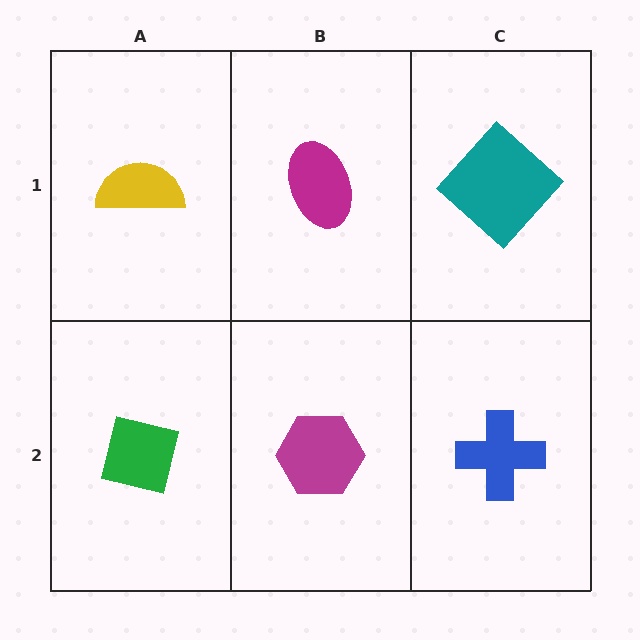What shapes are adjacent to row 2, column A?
A yellow semicircle (row 1, column A), a magenta hexagon (row 2, column B).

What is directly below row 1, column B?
A magenta hexagon.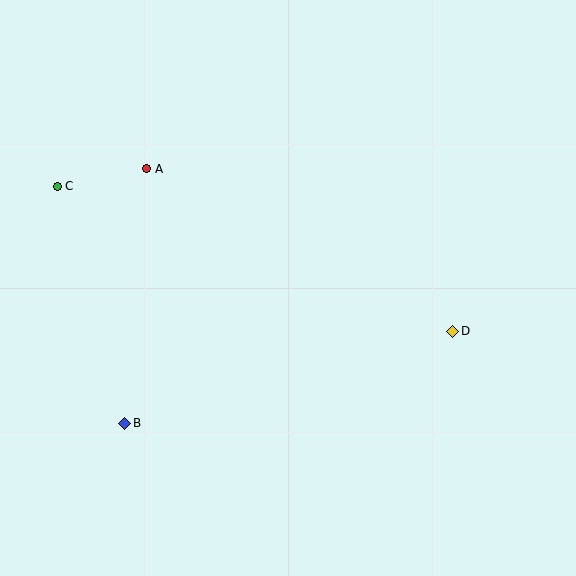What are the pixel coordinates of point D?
Point D is at (453, 331).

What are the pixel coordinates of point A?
Point A is at (147, 169).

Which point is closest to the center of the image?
Point D at (453, 331) is closest to the center.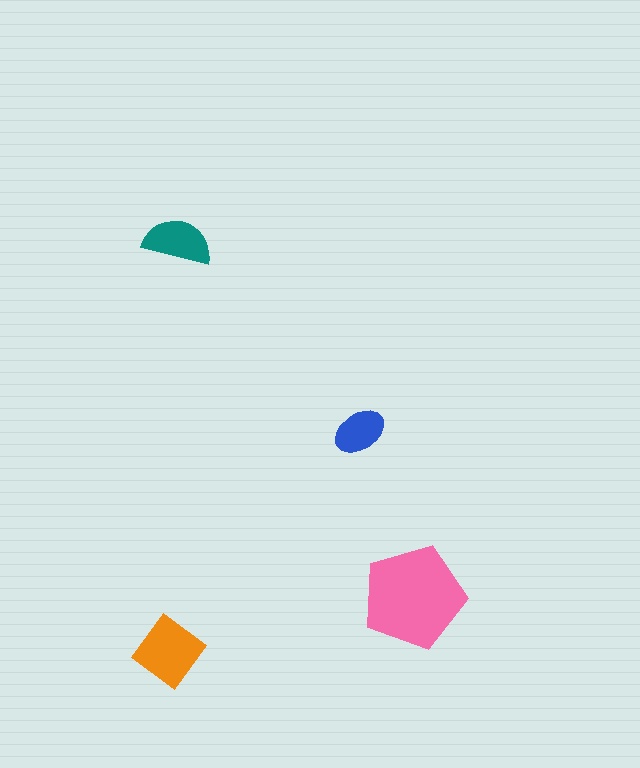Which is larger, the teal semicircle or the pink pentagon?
The pink pentagon.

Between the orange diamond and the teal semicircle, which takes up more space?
The orange diamond.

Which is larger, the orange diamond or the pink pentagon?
The pink pentagon.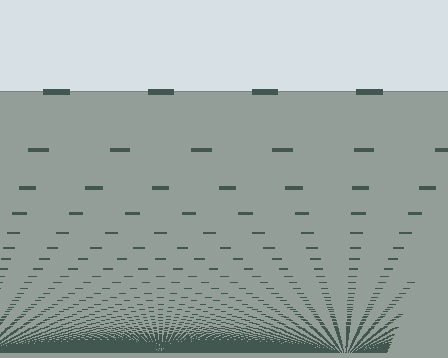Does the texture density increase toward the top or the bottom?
Density increases toward the bottom.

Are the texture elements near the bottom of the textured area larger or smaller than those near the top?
Smaller. The gradient is inverted — elements near the bottom are smaller and denser.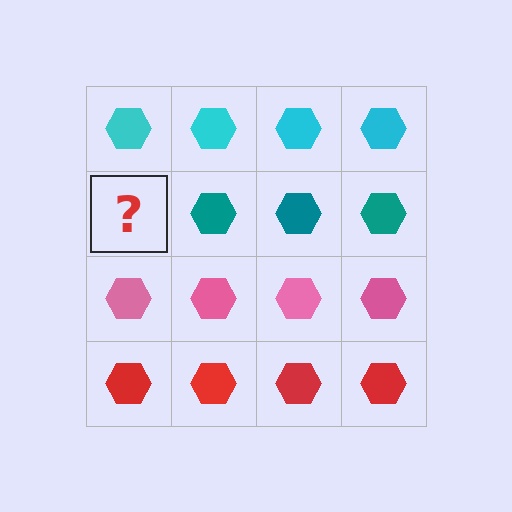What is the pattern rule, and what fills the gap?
The rule is that each row has a consistent color. The gap should be filled with a teal hexagon.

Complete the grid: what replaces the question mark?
The question mark should be replaced with a teal hexagon.